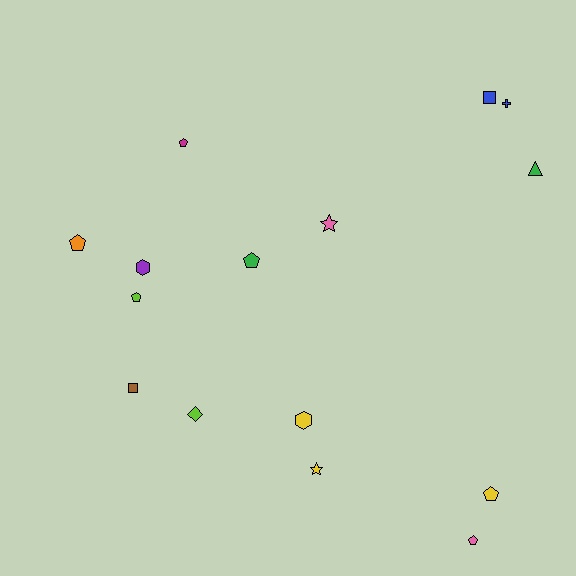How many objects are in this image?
There are 15 objects.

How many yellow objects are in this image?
There are 3 yellow objects.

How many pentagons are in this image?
There are 6 pentagons.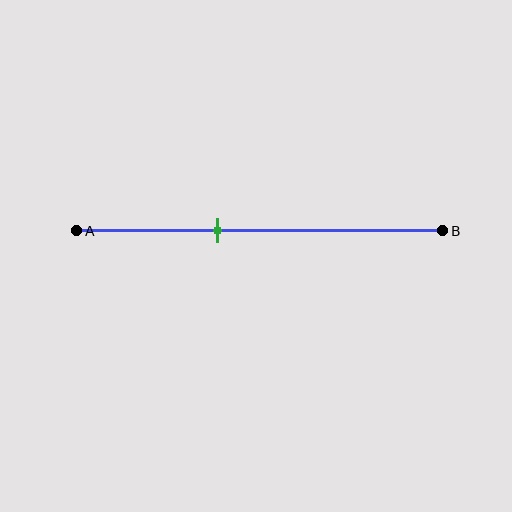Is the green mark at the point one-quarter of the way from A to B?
No, the mark is at about 40% from A, not at the 25% one-quarter point.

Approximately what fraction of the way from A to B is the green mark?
The green mark is approximately 40% of the way from A to B.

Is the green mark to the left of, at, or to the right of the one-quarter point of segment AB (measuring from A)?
The green mark is to the right of the one-quarter point of segment AB.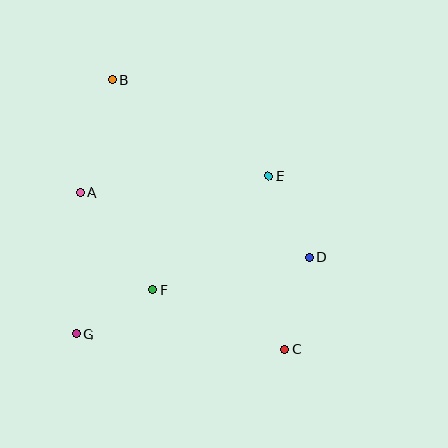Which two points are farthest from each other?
Points B and C are farthest from each other.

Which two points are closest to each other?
Points F and G are closest to each other.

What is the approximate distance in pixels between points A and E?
The distance between A and E is approximately 188 pixels.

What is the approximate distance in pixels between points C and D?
The distance between C and D is approximately 95 pixels.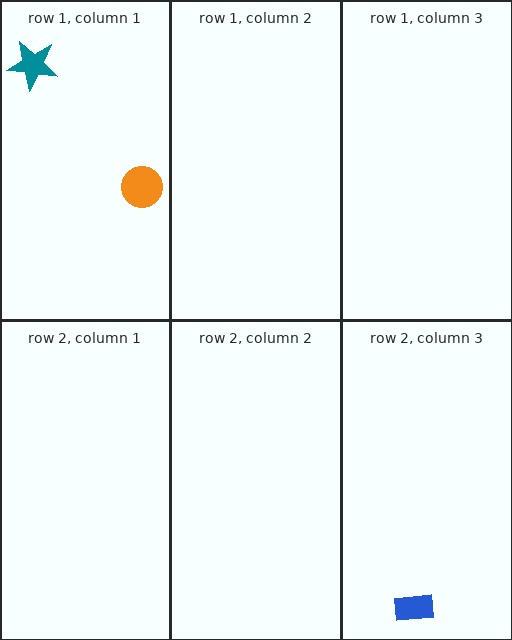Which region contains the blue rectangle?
The row 2, column 3 region.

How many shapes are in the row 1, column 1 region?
2.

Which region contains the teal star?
The row 1, column 1 region.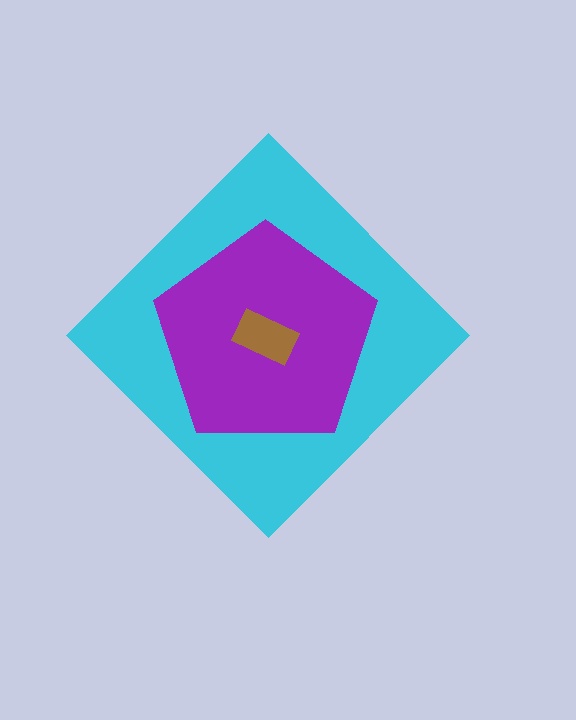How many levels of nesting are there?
3.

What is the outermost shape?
The cyan diamond.